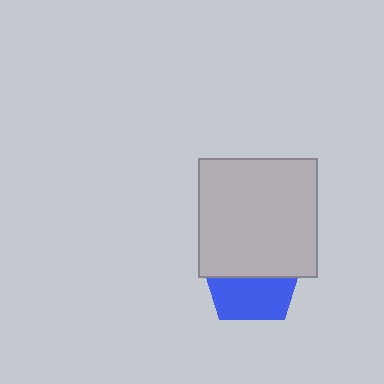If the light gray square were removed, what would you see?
You would see the complete blue pentagon.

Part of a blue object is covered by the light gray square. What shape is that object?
It is a pentagon.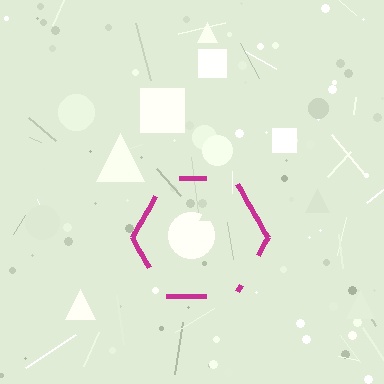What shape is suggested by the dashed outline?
The dashed outline suggests a hexagon.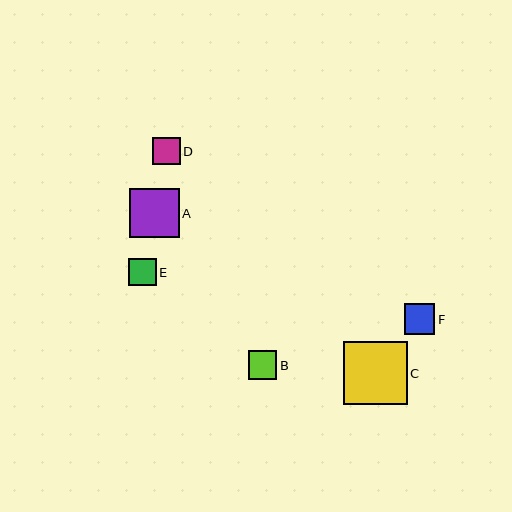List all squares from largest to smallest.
From largest to smallest: C, A, F, B, E, D.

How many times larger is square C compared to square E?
Square C is approximately 2.3 times the size of square E.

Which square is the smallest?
Square D is the smallest with a size of approximately 28 pixels.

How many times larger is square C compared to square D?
Square C is approximately 2.3 times the size of square D.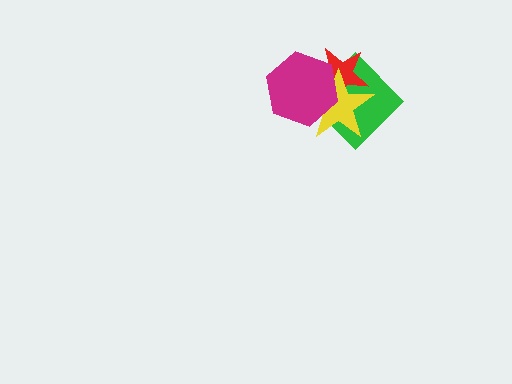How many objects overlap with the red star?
3 objects overlap with the red star.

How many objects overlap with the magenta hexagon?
3 objects overlap with the magenta hexagon.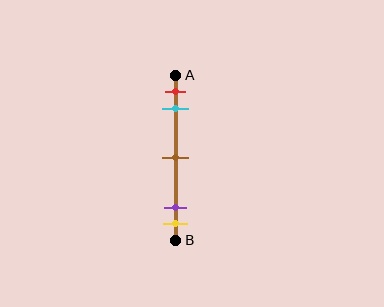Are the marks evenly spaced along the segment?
No, the marks are not evenly spaced.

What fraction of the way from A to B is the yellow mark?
The yellow mark is approximately 90% (0.9) of the way from A to B.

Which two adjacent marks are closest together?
The purple and yellow marks are the closest adjacent pair.